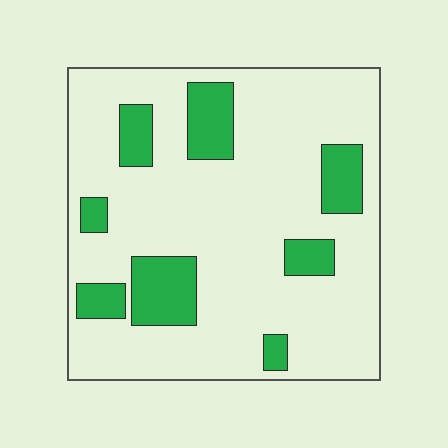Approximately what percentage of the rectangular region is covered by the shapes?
Approximately 20%.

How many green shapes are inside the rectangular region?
8.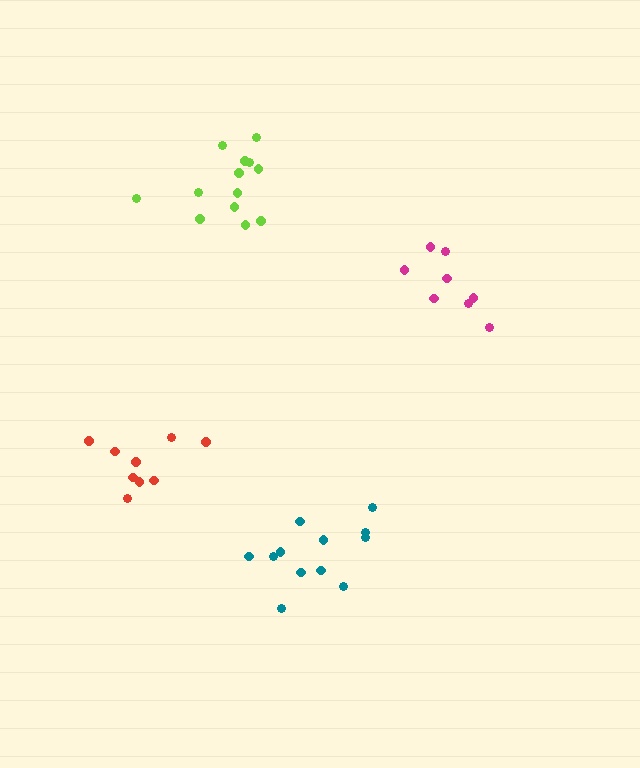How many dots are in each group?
Group 1: 8 dots, Group 2: 9 dots, Group 3: 13 dots, Group 4: 12 dots (42 total).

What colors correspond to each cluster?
The clusters are colored: magenta, red, lime, teal.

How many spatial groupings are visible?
There are 4 spatial groupings.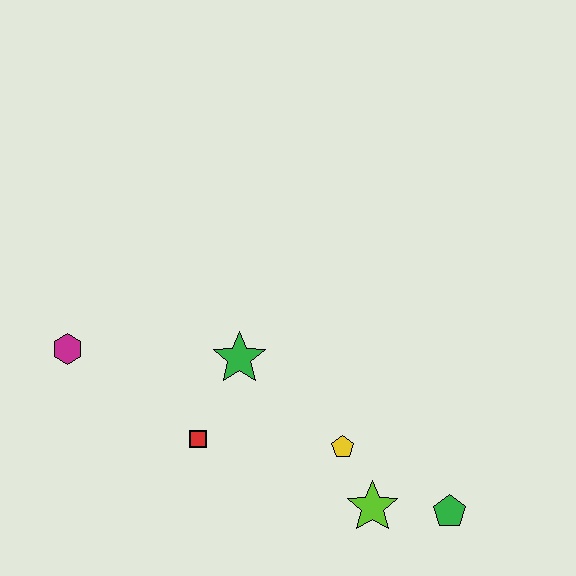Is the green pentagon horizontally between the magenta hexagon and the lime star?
No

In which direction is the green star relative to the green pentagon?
The green star is to the left of the green pentagon.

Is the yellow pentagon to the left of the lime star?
Yes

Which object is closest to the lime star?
The yellow pentagon is closest to the lime star.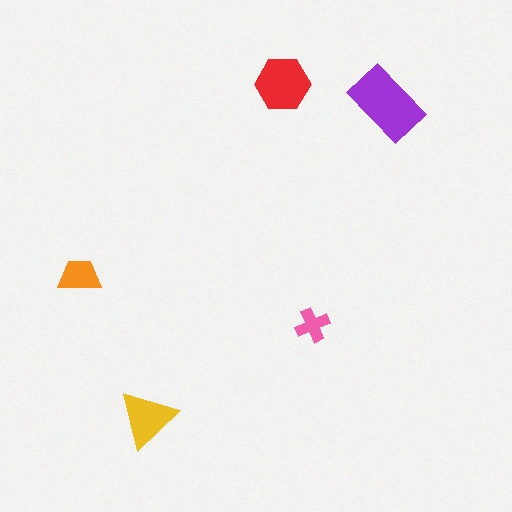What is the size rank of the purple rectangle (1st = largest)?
1st.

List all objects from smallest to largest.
The pink cross, the orange trapezoid, the yellow triangle, the red hexagon, the purple rectangle.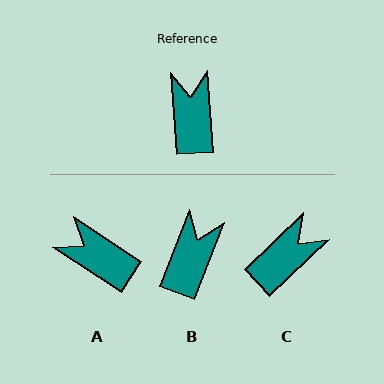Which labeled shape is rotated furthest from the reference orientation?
A, about 52 degrees away.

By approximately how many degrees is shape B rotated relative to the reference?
Approximately 25 degrees clockwise.